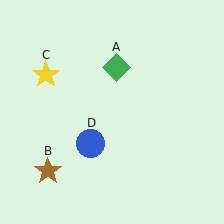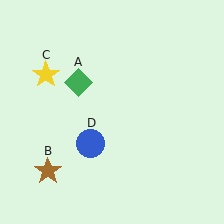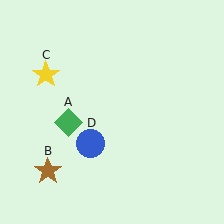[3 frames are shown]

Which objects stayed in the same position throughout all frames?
Brown star (object B) and yellow star (object C) and blue circle (object D) remained stationary.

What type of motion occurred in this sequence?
The green diamond (object A) rotated counterclockwise around the center of the scene.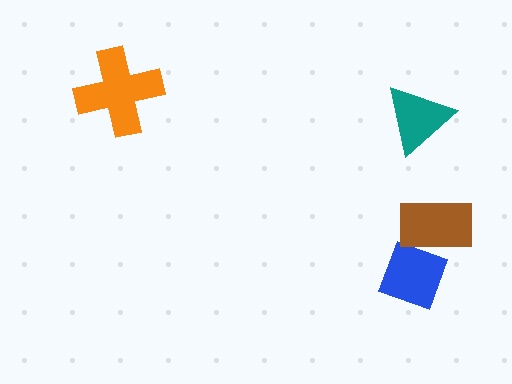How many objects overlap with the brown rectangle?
1 object overlaps with the brown rectangle.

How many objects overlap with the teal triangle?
0 objects overlap with the teal triangle.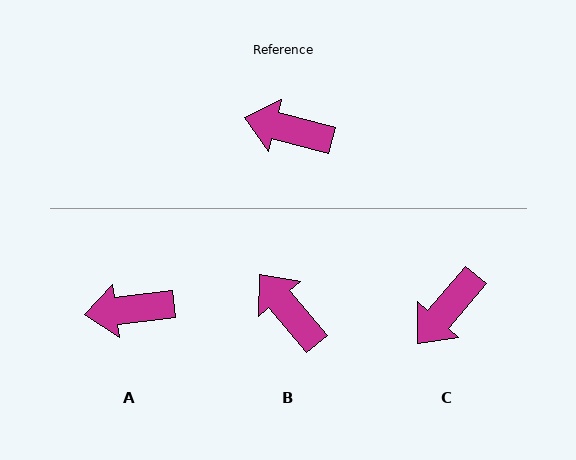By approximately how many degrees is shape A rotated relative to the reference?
Approximately 22 degrees counter-clockwise.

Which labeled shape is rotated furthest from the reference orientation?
C, about 64 degrees away.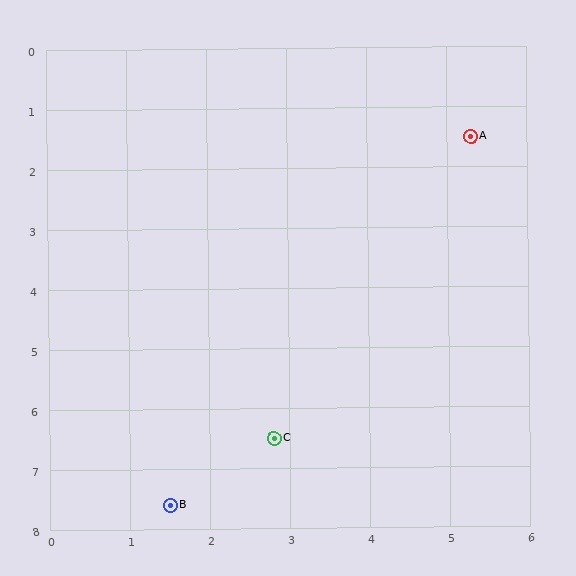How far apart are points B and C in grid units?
Points B and C are about 1.7 grid units apart.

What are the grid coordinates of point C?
Point C is at approximately (2.8, 6.5).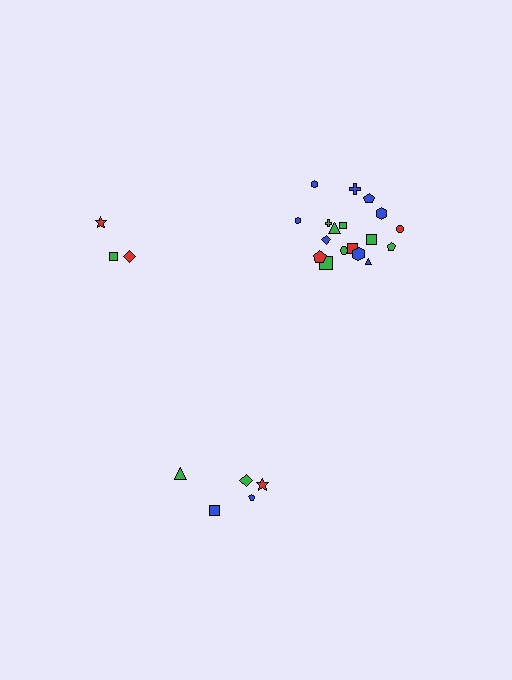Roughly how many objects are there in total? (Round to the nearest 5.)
Roughly 25 objects in total.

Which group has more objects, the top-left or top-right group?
The top-right group.